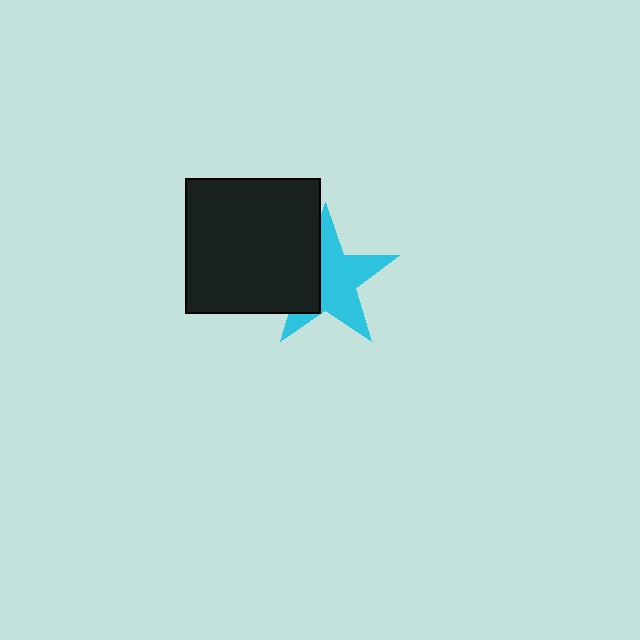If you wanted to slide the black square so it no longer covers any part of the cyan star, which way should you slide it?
Slide it left — that is the most direct way to separate the two shapes.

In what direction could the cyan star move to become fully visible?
The cyan star could move right. That would shift it out from behind the black square entirely.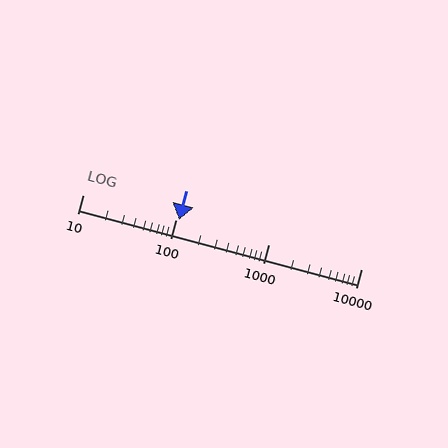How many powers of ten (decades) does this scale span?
The scale spans 3 decades, from 10 to 10000.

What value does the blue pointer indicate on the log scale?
The pointer indicates approximately 110.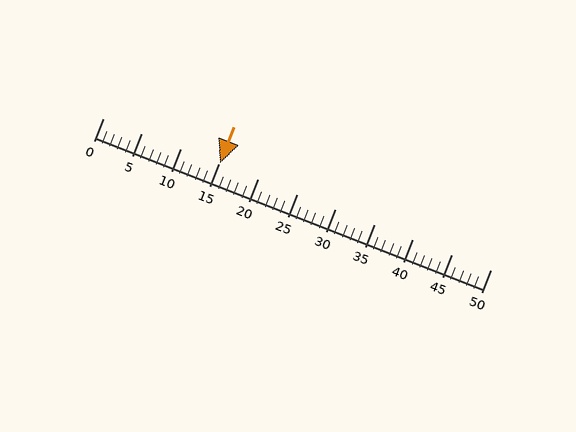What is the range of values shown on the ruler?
The ruler shows values from 0 to 50.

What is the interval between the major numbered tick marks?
The major tick marks are spaced 5 units apart.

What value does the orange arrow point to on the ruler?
The orange arrow points to approximately 15.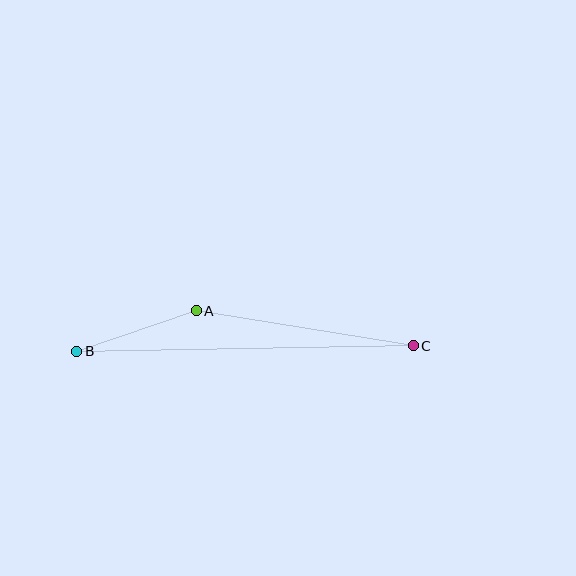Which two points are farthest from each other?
Points B and C are farthest from each other.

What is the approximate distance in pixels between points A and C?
The distance between A and C is approximately 220 pixels.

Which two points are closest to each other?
Points A and B are closest to each other.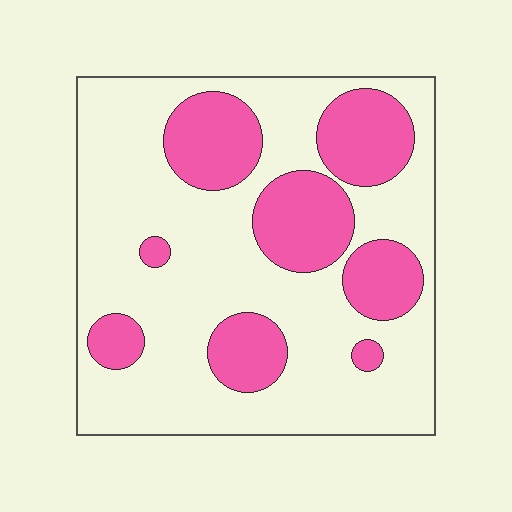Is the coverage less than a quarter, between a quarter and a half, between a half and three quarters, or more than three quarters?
Between a quarter and a half.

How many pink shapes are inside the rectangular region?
8.